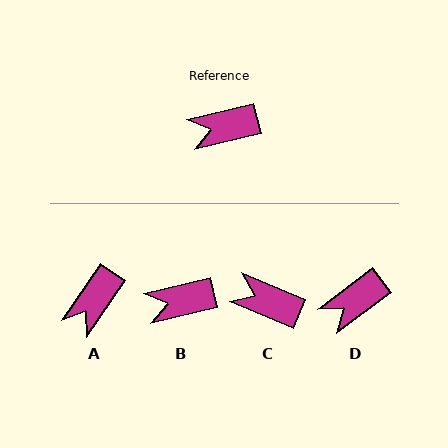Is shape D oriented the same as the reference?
No, it is off by about 24 degrees.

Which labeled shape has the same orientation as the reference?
B.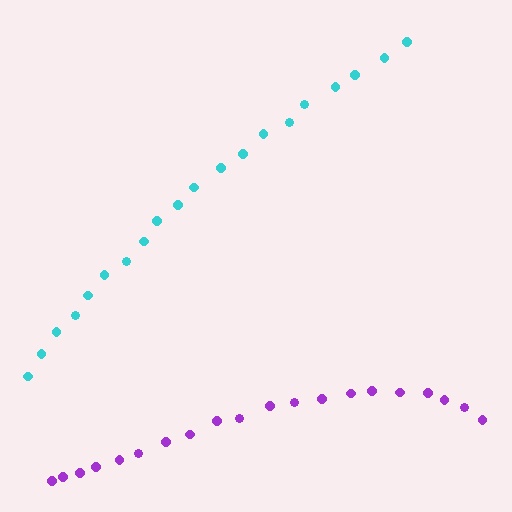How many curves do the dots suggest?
There are 2 distinct paths.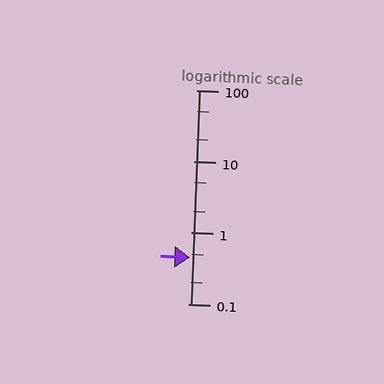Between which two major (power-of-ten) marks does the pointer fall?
The pointer is between 0.1 and 1.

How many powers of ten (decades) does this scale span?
The scale spans 3 decades, from 0.1 to 100.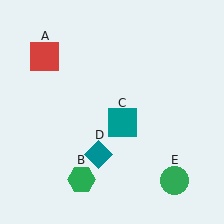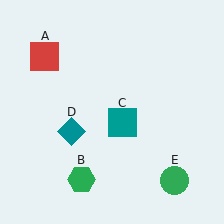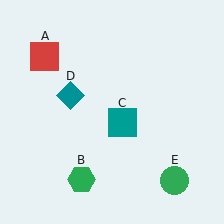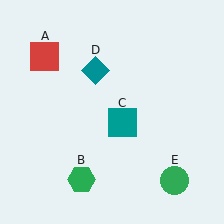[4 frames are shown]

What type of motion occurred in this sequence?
The teal diamond (object D) rotated clockwise around the center of the scene.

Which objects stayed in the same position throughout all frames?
Red square (object A) and green hexagon (object B) and teal square (object C) and green circle (object E) remained stationary.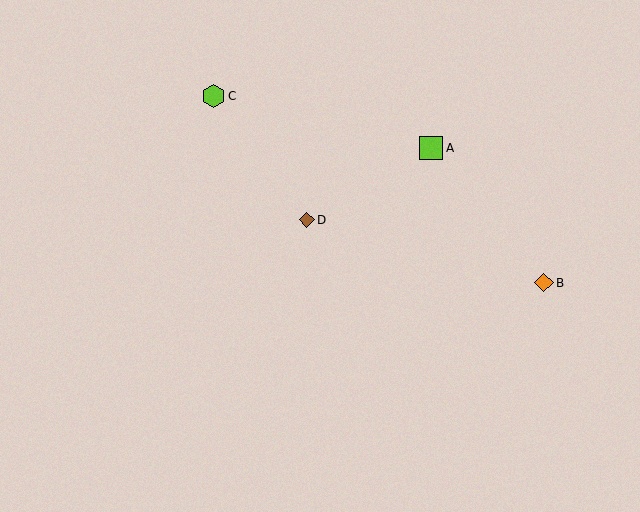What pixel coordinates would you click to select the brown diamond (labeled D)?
Click at (307, 220) to select the brown diamond D.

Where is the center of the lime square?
The center of the lime square is at (431, 148).